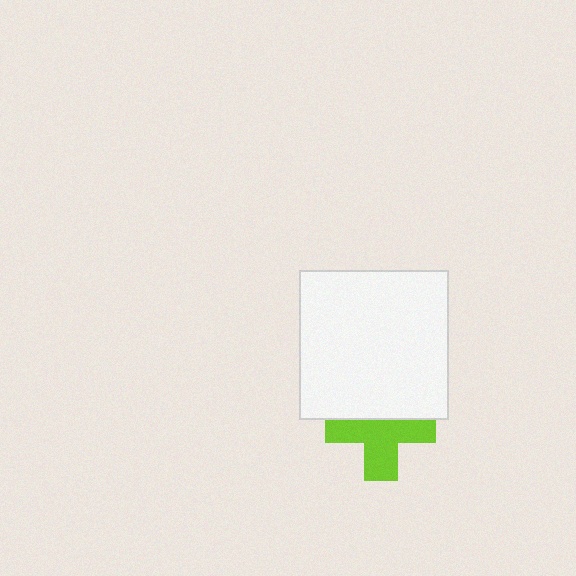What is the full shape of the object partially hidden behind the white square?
The partially hidden object is a lime cross.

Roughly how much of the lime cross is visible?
About half of it is visible (roughly 62%).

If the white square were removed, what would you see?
You would see the complete lime cross.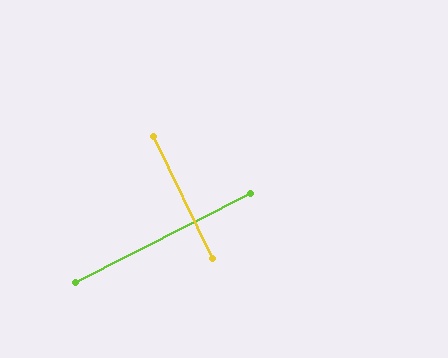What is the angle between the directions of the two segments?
Approximately 89 degrees.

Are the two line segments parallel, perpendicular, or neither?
Perpendicular — they meet at approximately 89°.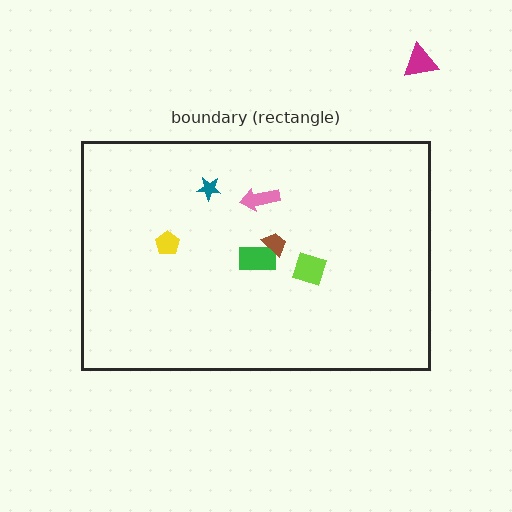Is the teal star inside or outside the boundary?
Inside.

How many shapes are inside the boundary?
6 inside, 1 outside.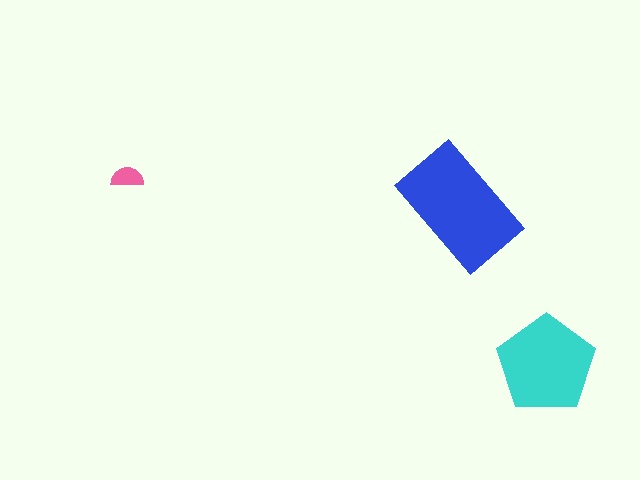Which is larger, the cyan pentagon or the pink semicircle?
The cyan pentagon.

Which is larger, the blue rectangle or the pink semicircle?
The blue rectangle.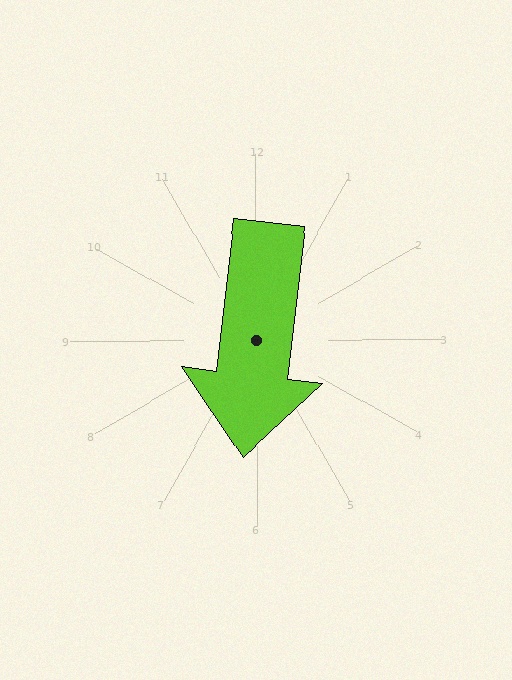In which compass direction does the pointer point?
South.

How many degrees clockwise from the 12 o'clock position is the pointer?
Approximately 187 degrees.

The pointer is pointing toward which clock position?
Roughly 6 o'clock.